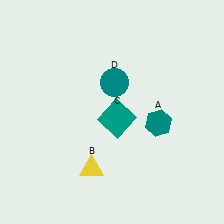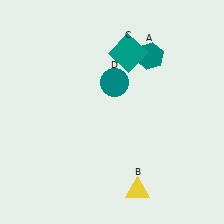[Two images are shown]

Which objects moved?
The objects that moved are: the teal hexagon (A), the yellow triangle (B), the teal square (C).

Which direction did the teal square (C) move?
The teal square (C) moved up.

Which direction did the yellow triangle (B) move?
The yellow triangle (B) moved right.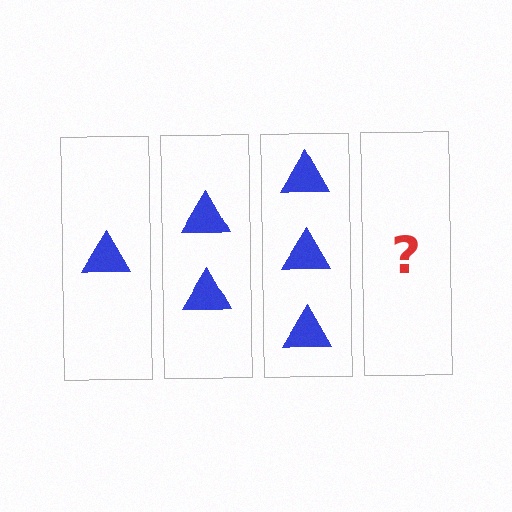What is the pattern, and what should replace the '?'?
The pattern is that each step adds one more triangle. The '?' should be 4 triangles.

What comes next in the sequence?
The next element should be 4 triangles.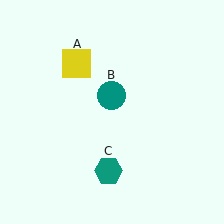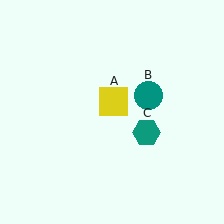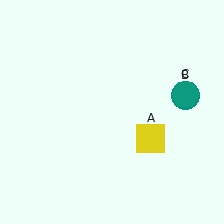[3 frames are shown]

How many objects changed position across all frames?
3 objects changed position: yellow square (object A), teal circle (object B), teal hexagon (object C).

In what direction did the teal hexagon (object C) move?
The teal hexagon (object C) moved up and to the right.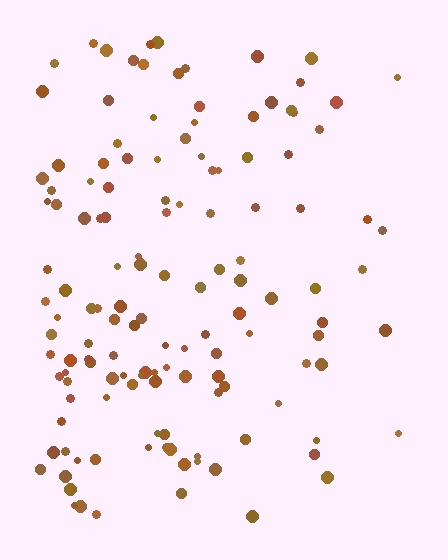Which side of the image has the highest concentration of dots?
The left.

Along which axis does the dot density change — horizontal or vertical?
Horizontal.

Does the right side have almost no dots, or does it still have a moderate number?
Still a moderate number, just noticeably fewer than the left.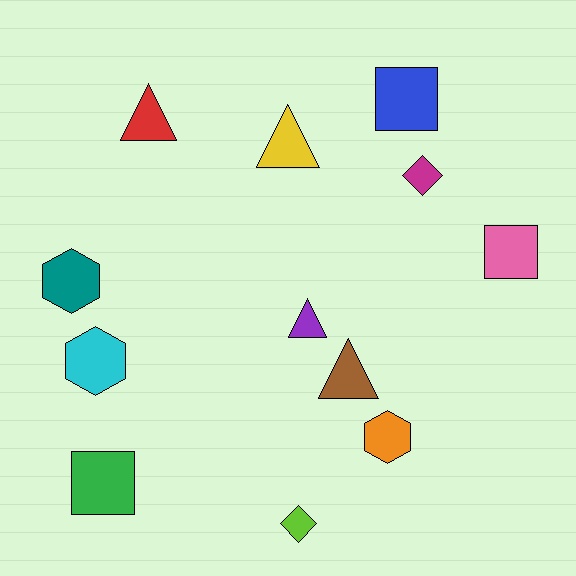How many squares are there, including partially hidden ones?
There are 3 squares.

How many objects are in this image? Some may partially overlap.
There are 12 objects.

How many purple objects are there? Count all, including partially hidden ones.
There is 1 purple object.